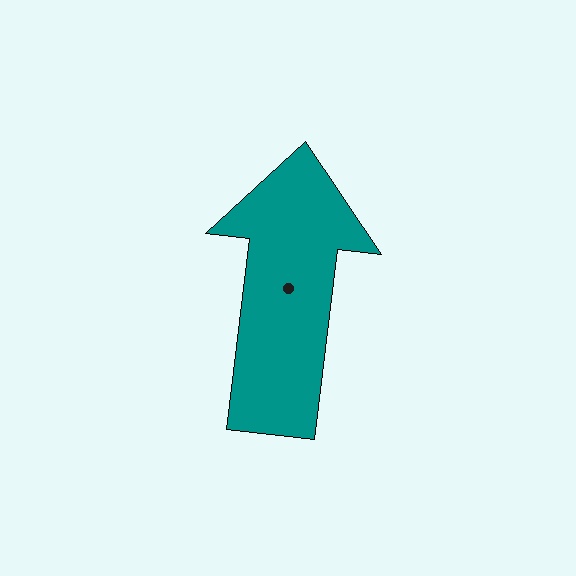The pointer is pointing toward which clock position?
Roughly 12 o'clock.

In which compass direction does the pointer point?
North.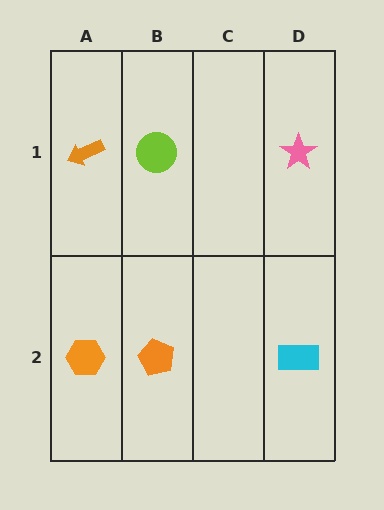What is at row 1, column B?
A lime circle.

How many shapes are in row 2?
3 shapes.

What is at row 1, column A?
An orange arrow.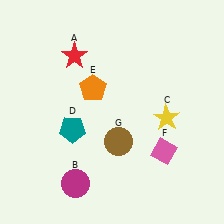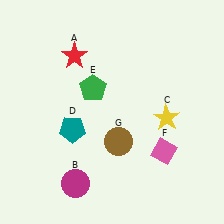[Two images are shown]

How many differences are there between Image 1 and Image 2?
There is 1 difference between the two images.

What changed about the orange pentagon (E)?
In Image 1, E is orange. In Image 2, it changed to green.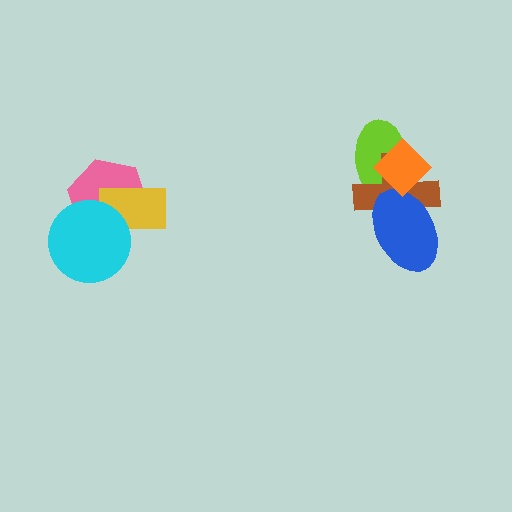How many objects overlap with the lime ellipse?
2 objects overlap with the lime ellipse.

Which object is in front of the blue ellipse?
The orange diamond is in front of the blue ellipse.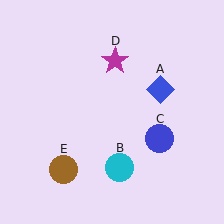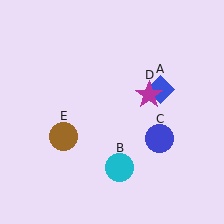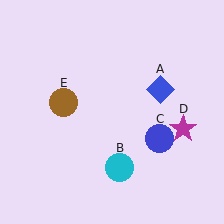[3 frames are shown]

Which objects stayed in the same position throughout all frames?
Blue diamond (object A) and cyan circle (object B) and blue circle (object C) remained stationary.